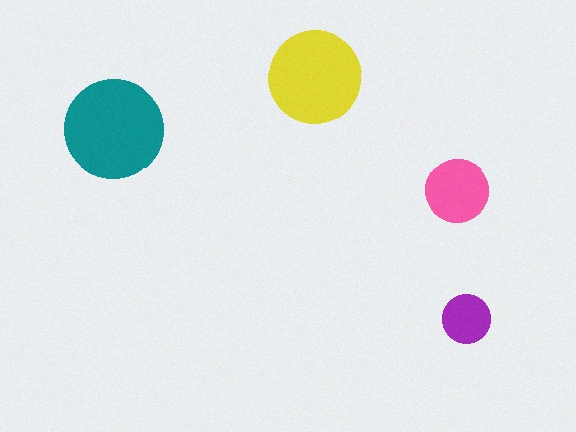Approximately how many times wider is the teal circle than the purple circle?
About 2 times wider.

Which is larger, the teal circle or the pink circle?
The teal one.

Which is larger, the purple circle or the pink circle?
The pink one.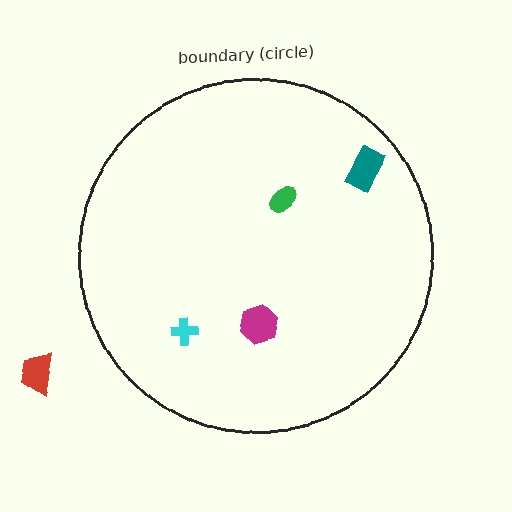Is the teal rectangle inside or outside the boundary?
Inside.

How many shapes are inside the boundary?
4 inside, 1 outside.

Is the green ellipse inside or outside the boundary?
Inside.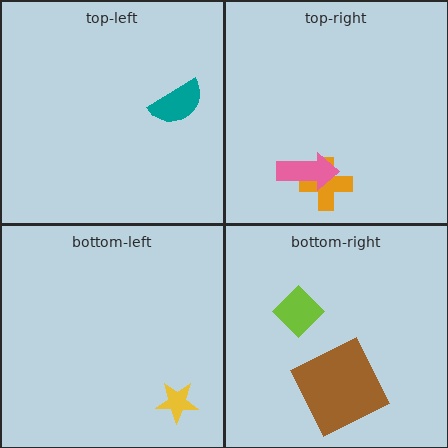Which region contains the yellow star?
The bottom-left region.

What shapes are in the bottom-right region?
The brown square, the lime diamond.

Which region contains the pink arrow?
The top-right region.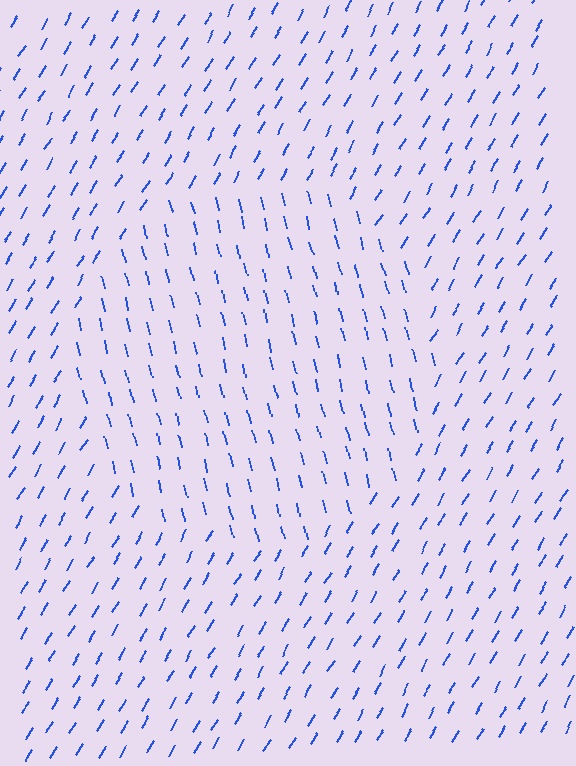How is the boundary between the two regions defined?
The boundary is defined purely by a change in line orientation (approximately 45 degrees difference). All lines are the same color and thickness.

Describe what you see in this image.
The image is filled with small blue line segments. A circle region in the image has lines oriented differently from the surrounding lines, creating a visible texture boundary.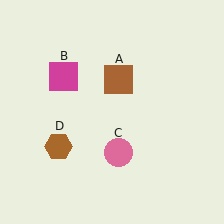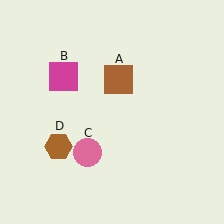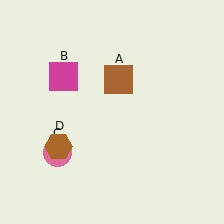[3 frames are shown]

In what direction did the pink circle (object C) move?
The pink circle (object C) moved left.